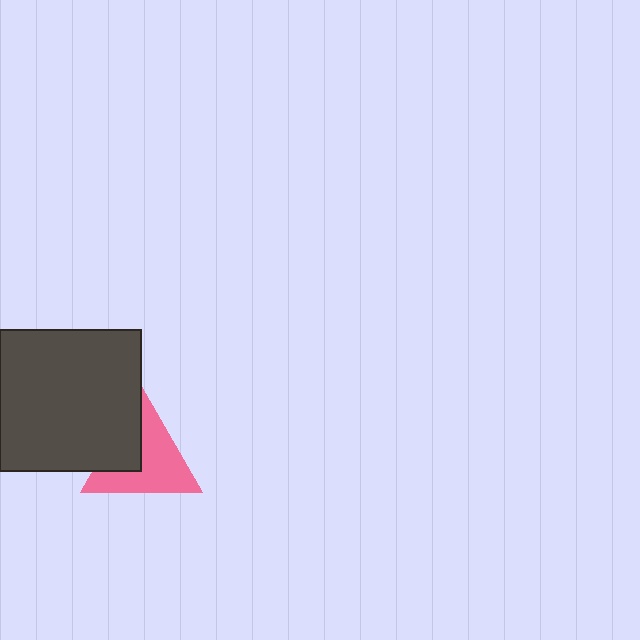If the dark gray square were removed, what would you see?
You would see the complete pink triangle.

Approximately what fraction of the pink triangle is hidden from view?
Roughly 32% of the pink triangle is hidden behind the dark gray square.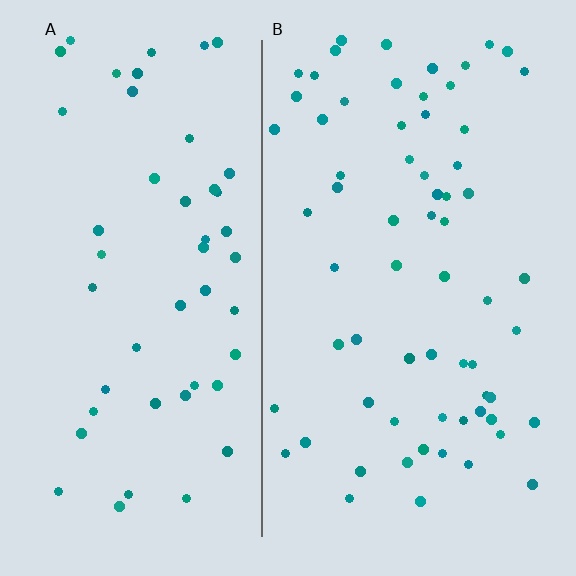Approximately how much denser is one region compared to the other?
Approximately 1.3× — region B over region A.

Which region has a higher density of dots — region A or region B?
B (the right).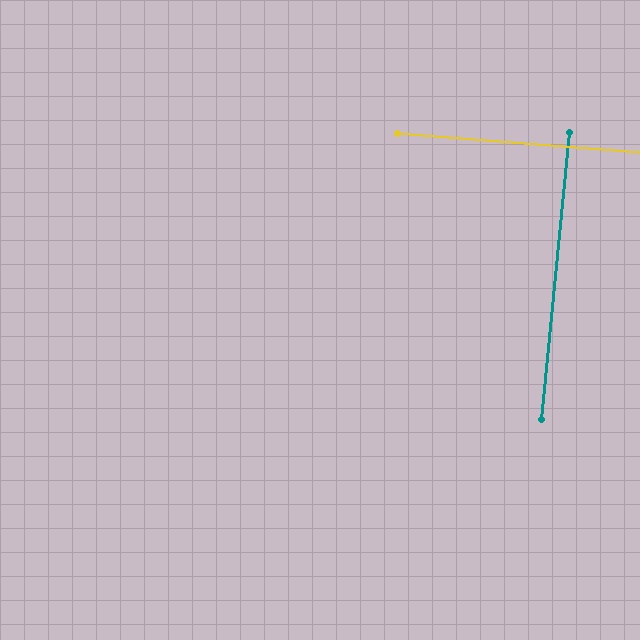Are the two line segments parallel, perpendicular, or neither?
Perpendicular — they meet at approximately 89°.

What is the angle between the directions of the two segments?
Approximately 89 degrees.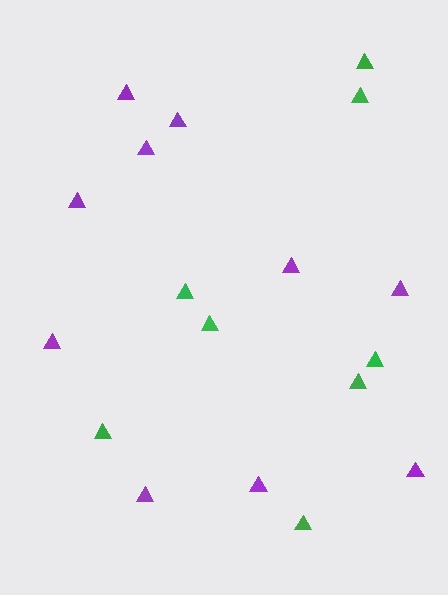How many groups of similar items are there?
There are 2 groups: one group of green triangles (8) and one group of purple triangles (10).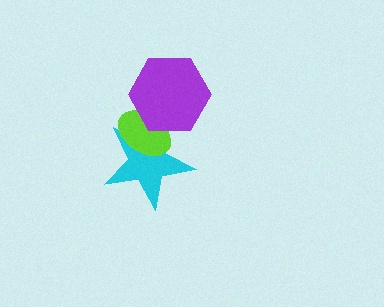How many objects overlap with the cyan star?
2 objects overlap with the cyan star.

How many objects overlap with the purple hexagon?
2 objects overlap with the purple hexagon.